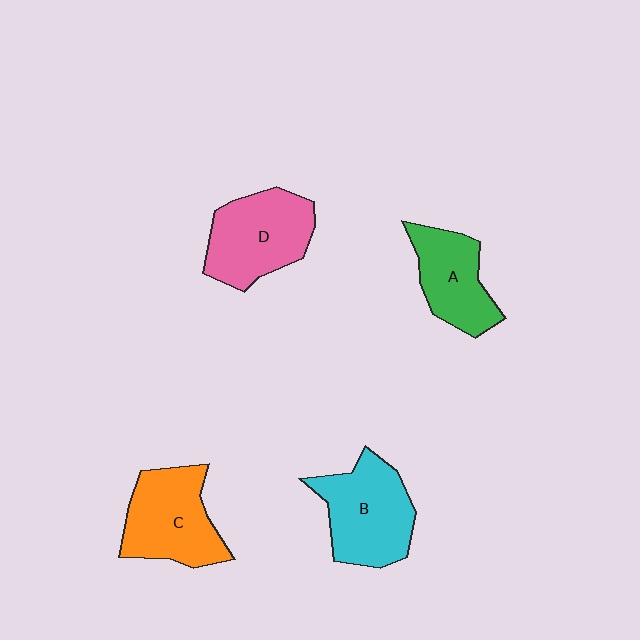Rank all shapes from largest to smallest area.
From largest to smallest: B (cyan), D (pink), C (orange), A (green).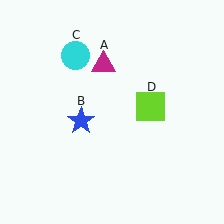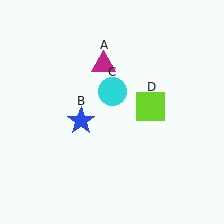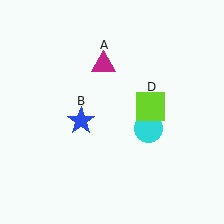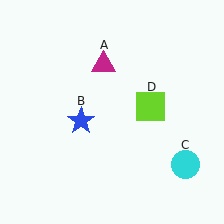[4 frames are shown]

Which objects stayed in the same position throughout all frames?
Magenta triangle (object A) and blue star (object B) and lime square (object D) remained stationary.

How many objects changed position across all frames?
1 object changed position: cyan circle (object C).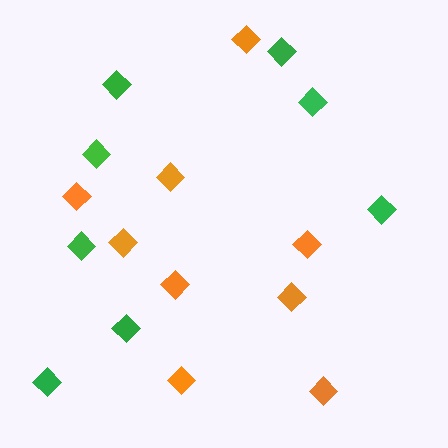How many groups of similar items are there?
There are 2 groups: one group of orange diamonds (9) and one group of green diamonds (8).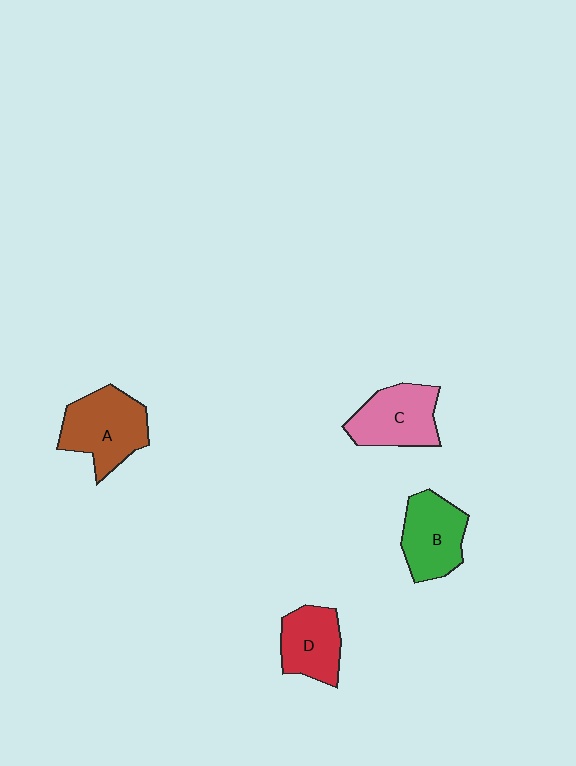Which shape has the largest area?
Shape A (brown).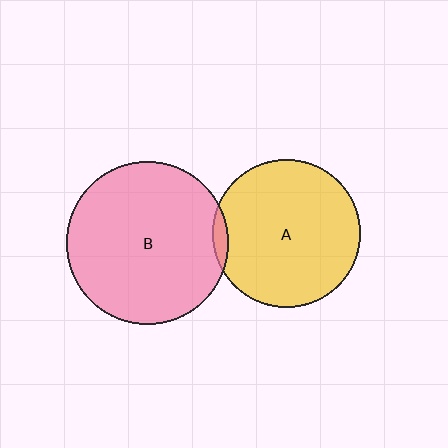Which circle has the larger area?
Circle B (pink).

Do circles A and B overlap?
Yes.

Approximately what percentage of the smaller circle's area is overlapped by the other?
Approximately 5%.